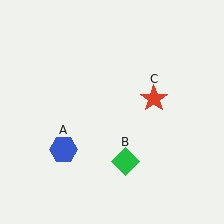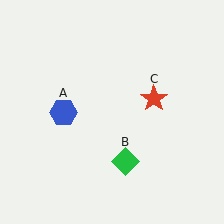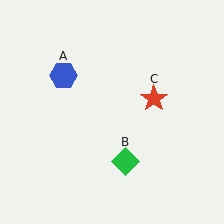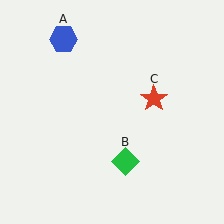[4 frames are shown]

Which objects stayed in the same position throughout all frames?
Green diamond (object B) and red star (object C) remained stationary.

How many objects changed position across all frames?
1 object changed position: blue hexagon (object A).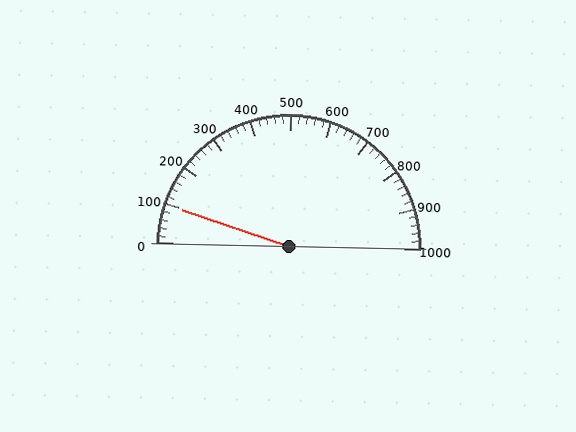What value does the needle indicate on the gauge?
The needle indicates approximately 100.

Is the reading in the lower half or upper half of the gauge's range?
The reading is in the lower half of the range (0 to 1000).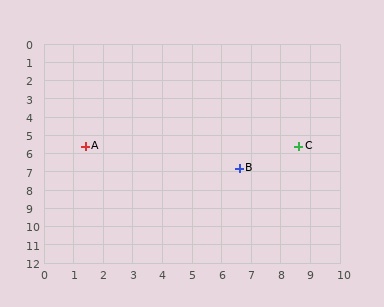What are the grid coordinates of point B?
Point B is at approximately (6.6, 6.8).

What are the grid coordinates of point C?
Point C is at approximately (8.6, 5.6).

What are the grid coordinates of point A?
Point A is at approximately (1.4, 5.6).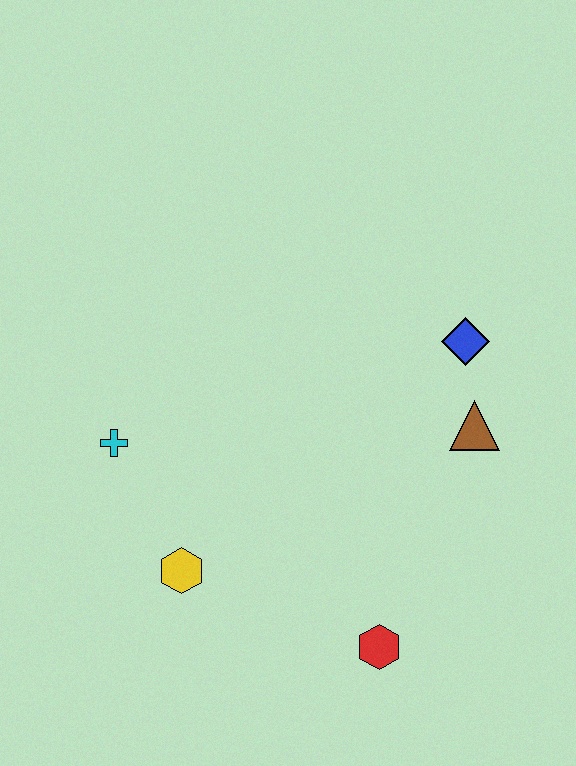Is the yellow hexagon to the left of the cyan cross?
No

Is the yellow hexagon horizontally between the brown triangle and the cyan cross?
Yes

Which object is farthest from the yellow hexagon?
The blue diamond is farthest from the yellow hexagon.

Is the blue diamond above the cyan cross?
Yes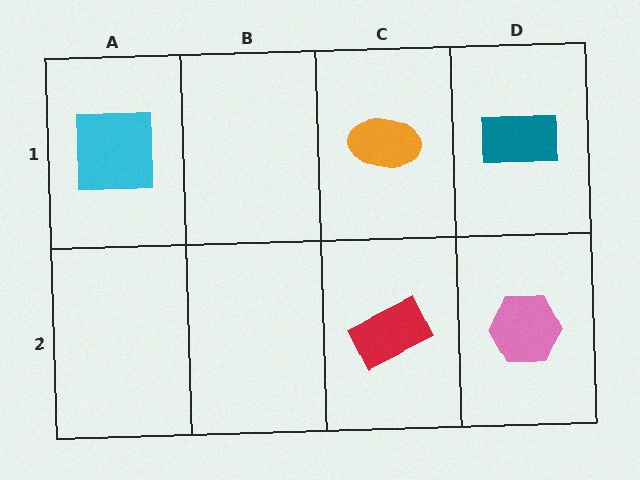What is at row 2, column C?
A red rectangle.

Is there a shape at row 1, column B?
No, that cell is empty.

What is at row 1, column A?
A cyan square.